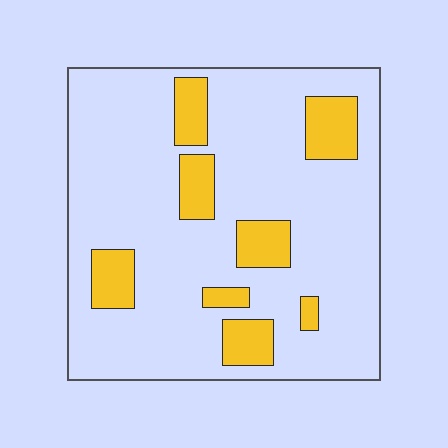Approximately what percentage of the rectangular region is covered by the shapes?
Approximately 20%.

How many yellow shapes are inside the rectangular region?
8.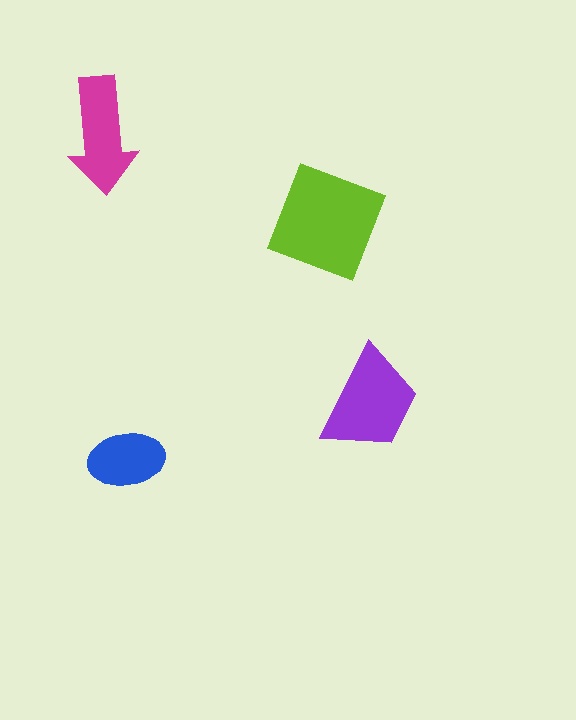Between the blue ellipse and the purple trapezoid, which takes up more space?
The purple trapezoid.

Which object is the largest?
The lime square.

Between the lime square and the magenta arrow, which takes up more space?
The lime square.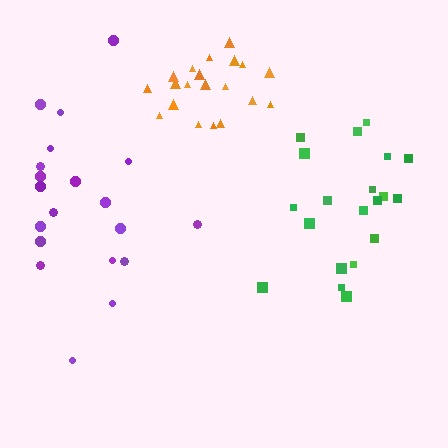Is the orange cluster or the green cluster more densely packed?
Orange.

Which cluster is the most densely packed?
Orange.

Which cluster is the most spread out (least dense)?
Purple.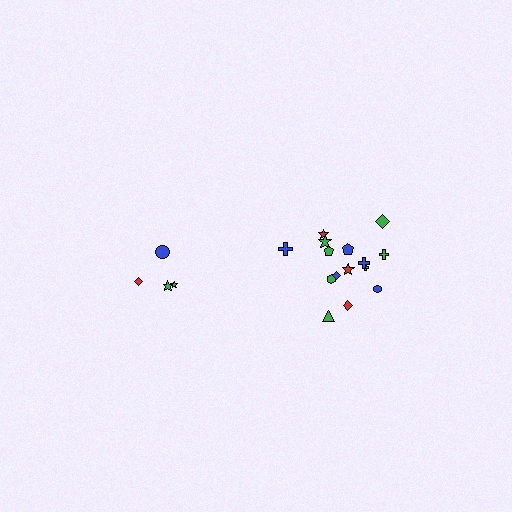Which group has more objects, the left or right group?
The right group.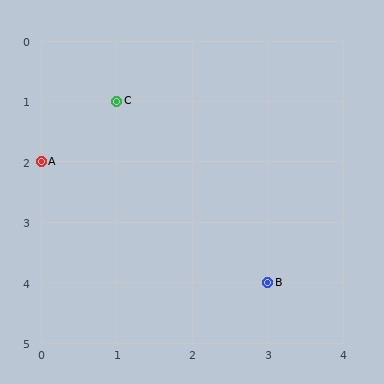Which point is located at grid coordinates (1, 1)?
Point C is at (1, 1).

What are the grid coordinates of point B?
Point B is at grid coordinates (3, 4).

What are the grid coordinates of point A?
Point A is at grid coordinates (0, 2).